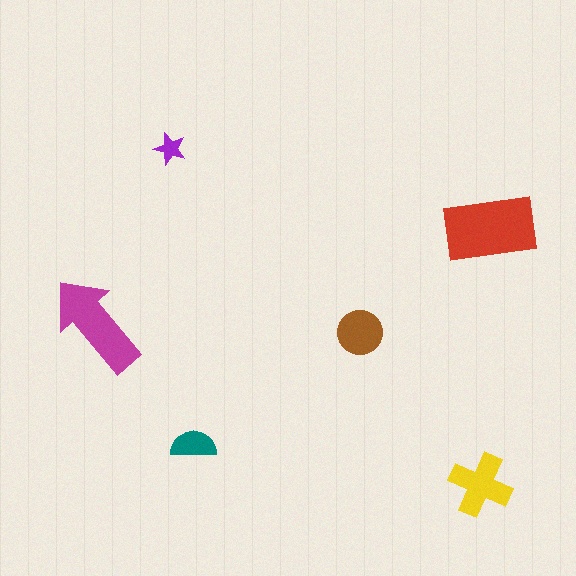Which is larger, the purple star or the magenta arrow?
The magenta arrow.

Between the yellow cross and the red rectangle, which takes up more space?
The red rectangle.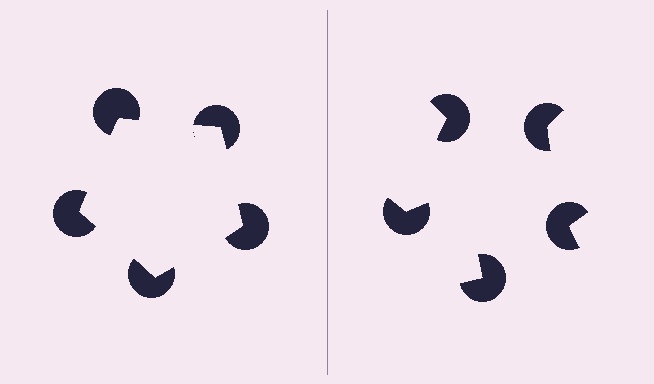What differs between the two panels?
The pac-man discs are positioned identically on both sides; only the wedge orientations differ. On the left they align to a pentagon; on the right they are misaligned.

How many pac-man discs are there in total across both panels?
10 — 5 on each side.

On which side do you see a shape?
An illusory pentagon appears on the left side. On the right side the wedge cuts are rotated, so no coherent shape forms.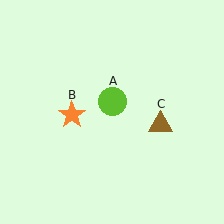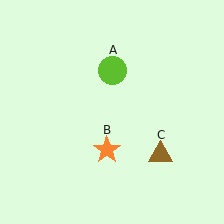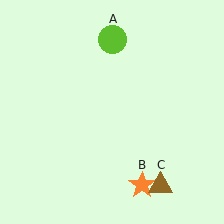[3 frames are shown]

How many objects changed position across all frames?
3 objects changed position: lime circle (object A), orange star (object B), brown triangle (object C).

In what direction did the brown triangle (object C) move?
The brown triangle (object C) moved down.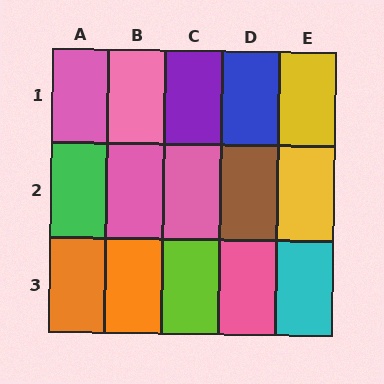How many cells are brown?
1 cell is brown.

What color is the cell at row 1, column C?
Purple.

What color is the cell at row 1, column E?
Yellow.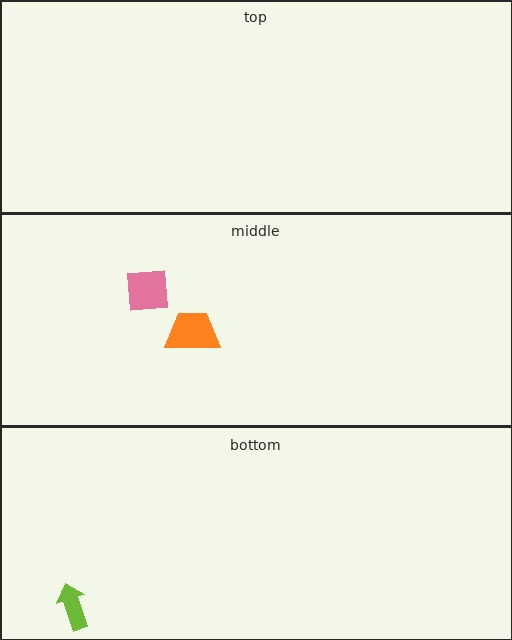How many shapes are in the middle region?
2.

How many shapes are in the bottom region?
1.